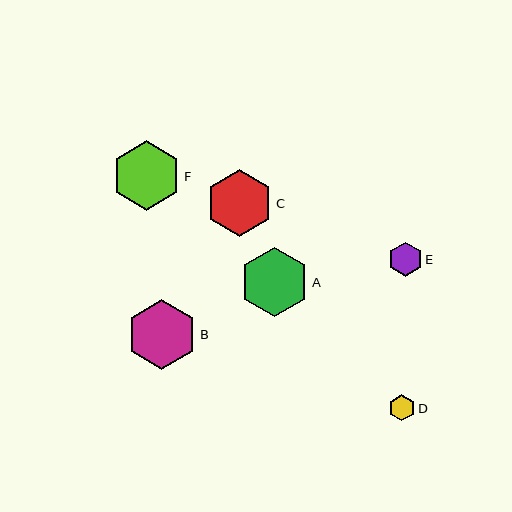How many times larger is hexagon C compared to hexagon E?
Hexagon C is approximately 2.0 times the size of hexagon E.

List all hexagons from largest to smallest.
From largest to smallest: B, F, A, C, E, D.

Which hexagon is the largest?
Hexagon B is the largest with a size of approximately 70 pixels.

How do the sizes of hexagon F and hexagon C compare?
Hexagon F and hexagon C are approximately the same size.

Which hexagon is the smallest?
Hexagon D is the smallest with a size of approximately 26 pixels.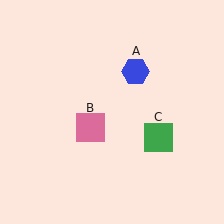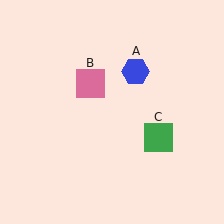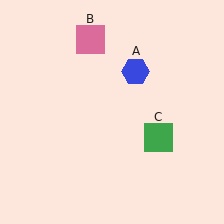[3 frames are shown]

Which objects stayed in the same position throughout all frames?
Blue hexagon (object A) and green square (object C) remained stationary.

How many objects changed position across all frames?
1 object changed position: pink square (object B).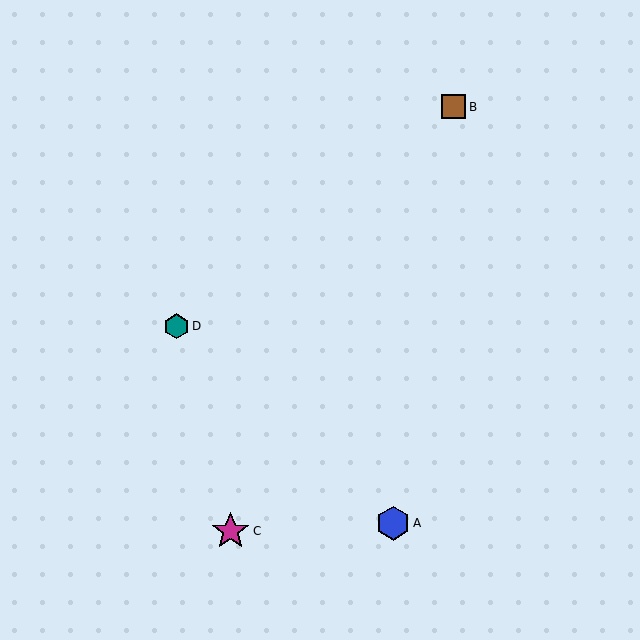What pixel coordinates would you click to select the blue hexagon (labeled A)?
Click at (393, 523) to select the blue hexagon A.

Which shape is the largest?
The magenta star (labeled C) is the largest.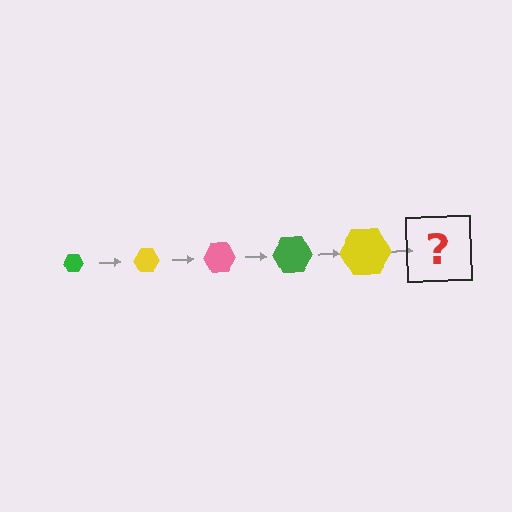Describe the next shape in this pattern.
It should be a pink hexagon, larger than the previous one.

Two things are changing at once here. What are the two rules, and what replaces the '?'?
The two rules are that the hexagon grows larger each step and the color cycles through green, yellow, and pink. The '?' should be a pink hexagon, larger than the previous one.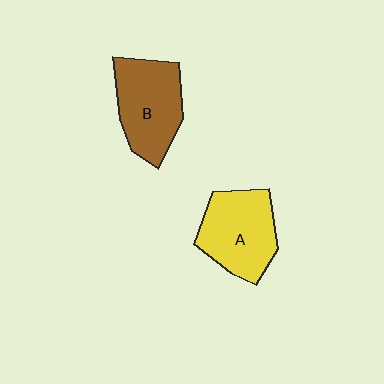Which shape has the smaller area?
Shape A (yellow).